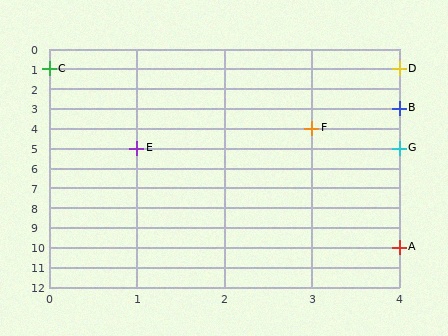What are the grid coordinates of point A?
Point A is at grid coordinates (4, 10).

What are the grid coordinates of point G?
Point G is at grid coordinates (4, 5).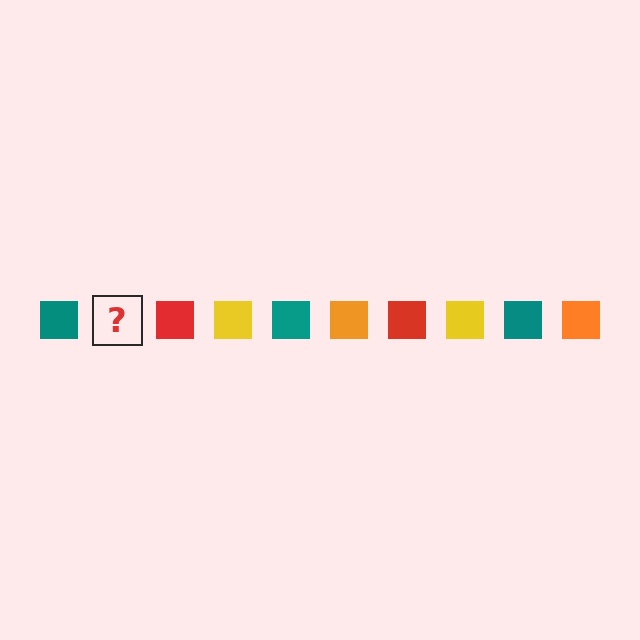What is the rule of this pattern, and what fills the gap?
The rule is that the pattern cycles through teal, orange, red, yellow squares. The gap should be filled with an orange square.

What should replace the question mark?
The question mark should be replaced with an orange square.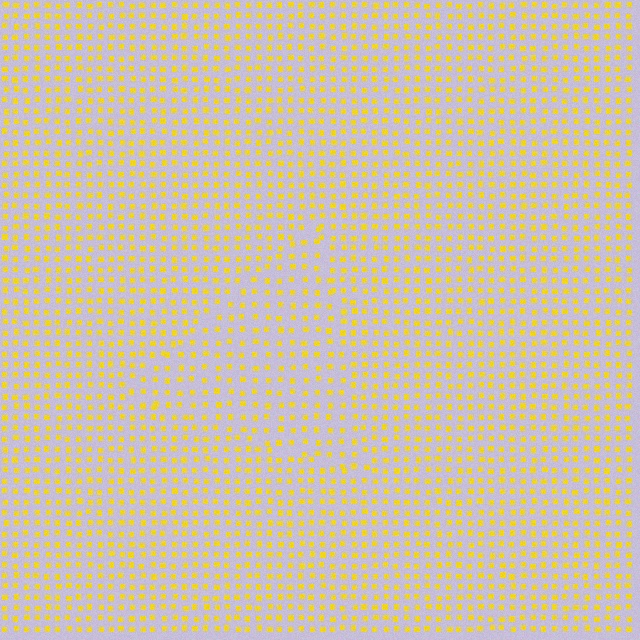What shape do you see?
I see a triangle.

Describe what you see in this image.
The image contains small yellow elements arranged at two different densities. A triangle-shaped region is visible where the elements are less densely packed than the surrounding area.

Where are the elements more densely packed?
The elements are more densely packed outside the triangle boundary.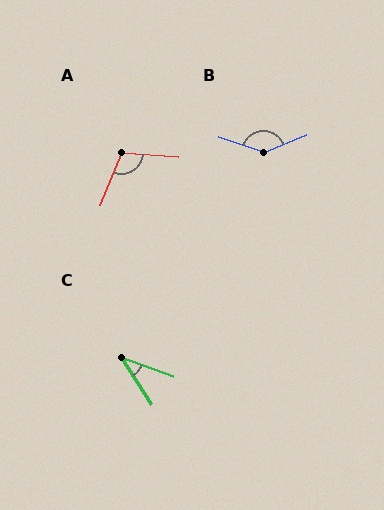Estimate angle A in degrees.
Approximately 108 degrees.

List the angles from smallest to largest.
C (37°), A (108°), B (139°).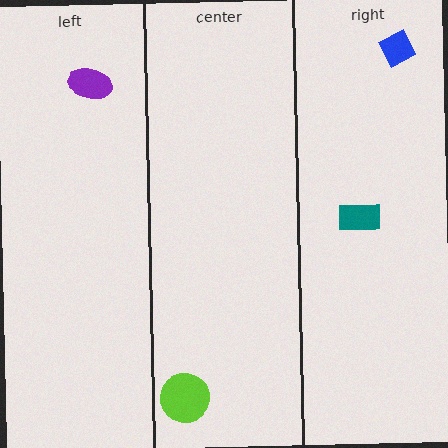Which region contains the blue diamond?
The right region.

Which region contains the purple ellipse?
The left region.